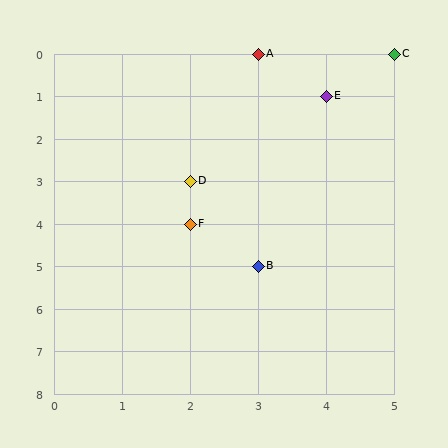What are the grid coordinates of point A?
Point A is at grid coordinates (3, 0).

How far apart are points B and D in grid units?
Points B and D are 1 column and 2 rows apart (about 2.2 grid units diagonally).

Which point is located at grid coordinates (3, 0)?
Point A is at (3, 0).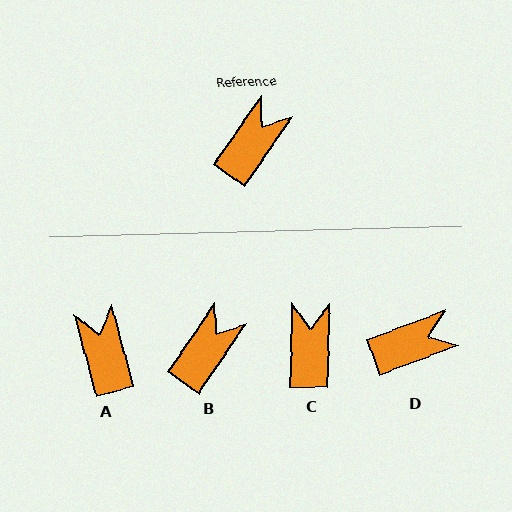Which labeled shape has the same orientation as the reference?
B.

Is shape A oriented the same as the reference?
No, it is off by about 50 degrees.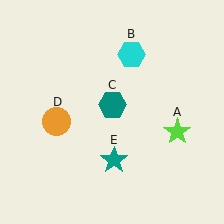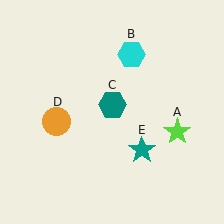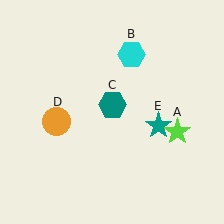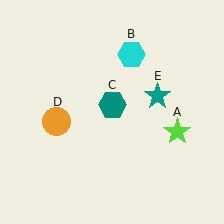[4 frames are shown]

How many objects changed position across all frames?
1 object changed position: teal star (object E).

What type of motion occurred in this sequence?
The teal star (object E) rotated counterclockwise around the center of the scene.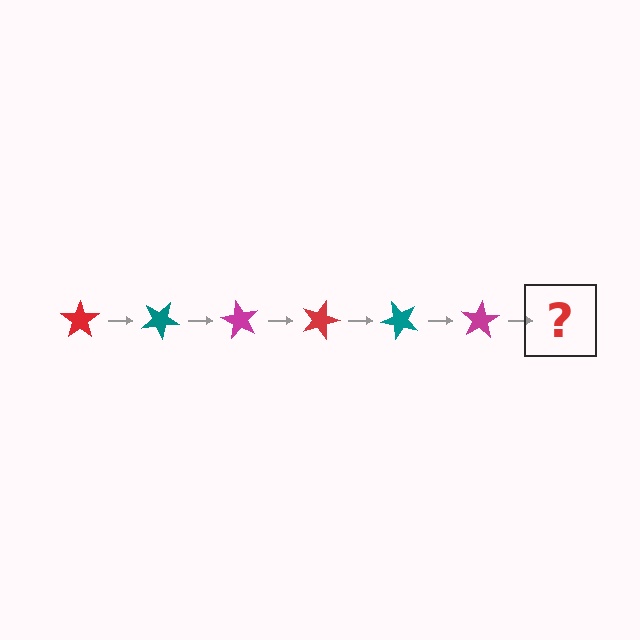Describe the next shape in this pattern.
It should be a red star, rotated 180 degrees from the start.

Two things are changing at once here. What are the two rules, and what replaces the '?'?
The two rules are that it rotates 30 degrees each step and the color cycles through red, teal, and magenta. The '?' should be a red star, rotated 180 degrees from the start.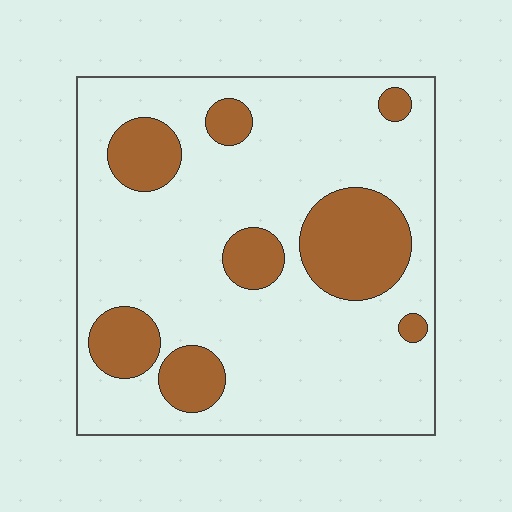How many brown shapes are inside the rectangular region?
8.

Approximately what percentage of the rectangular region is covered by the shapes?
Approximately 20%.